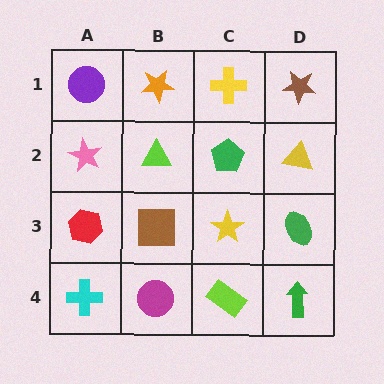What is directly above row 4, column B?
A brown square.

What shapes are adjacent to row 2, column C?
A yellow cross (row 1, column C), a yellow star (row 3, column C), a lime triangle (row 2, column B), a yellow triangle (row 2, column D).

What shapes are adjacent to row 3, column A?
A pink star (row 2, column A), a cyan cross (row 4, column A), a brown square (row 3, column B).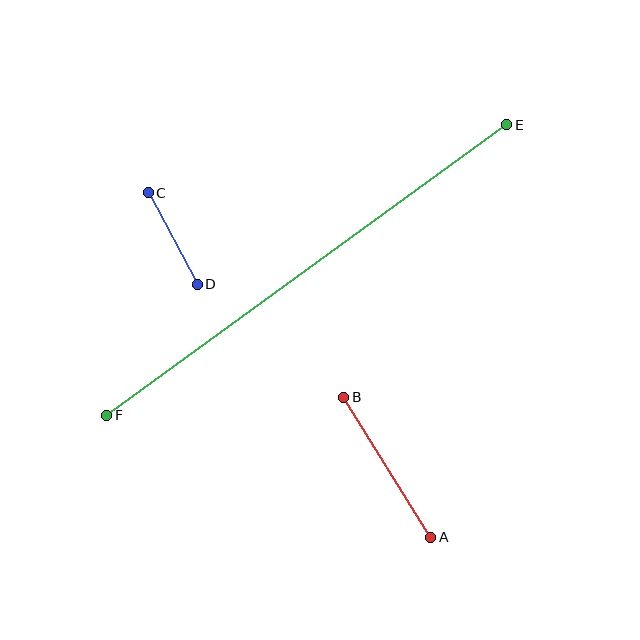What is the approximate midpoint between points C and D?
The midpoint is at approximately (173, 239) pixels.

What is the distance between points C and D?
The distance is approximately 104 pixels.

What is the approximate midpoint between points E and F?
The midpoint is at approximately (307, 270) pixels.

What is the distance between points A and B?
The distance is approximately 165 pixels.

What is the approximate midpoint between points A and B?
The midpoint is at approximately (387, 467) pixels.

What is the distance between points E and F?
The distance is approximately 494 pixels.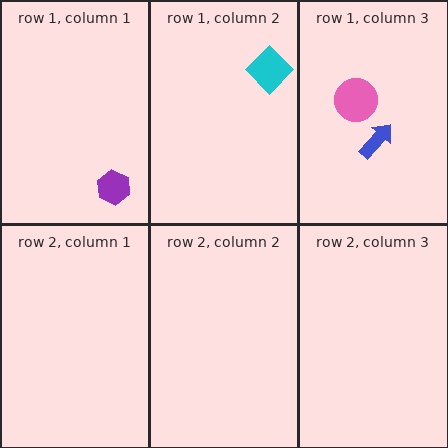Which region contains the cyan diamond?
The row 1, column 2 region.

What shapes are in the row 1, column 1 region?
The purple hexagon.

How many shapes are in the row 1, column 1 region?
1.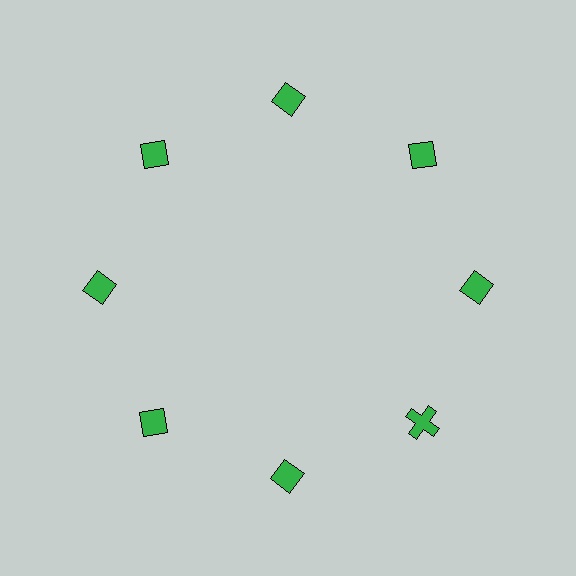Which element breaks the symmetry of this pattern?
The green cross at roughly the 4 o'clock position breaks the symmetry. All other shapes are green diamonds.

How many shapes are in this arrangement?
There are 8 shapes arranged in a ring pattern.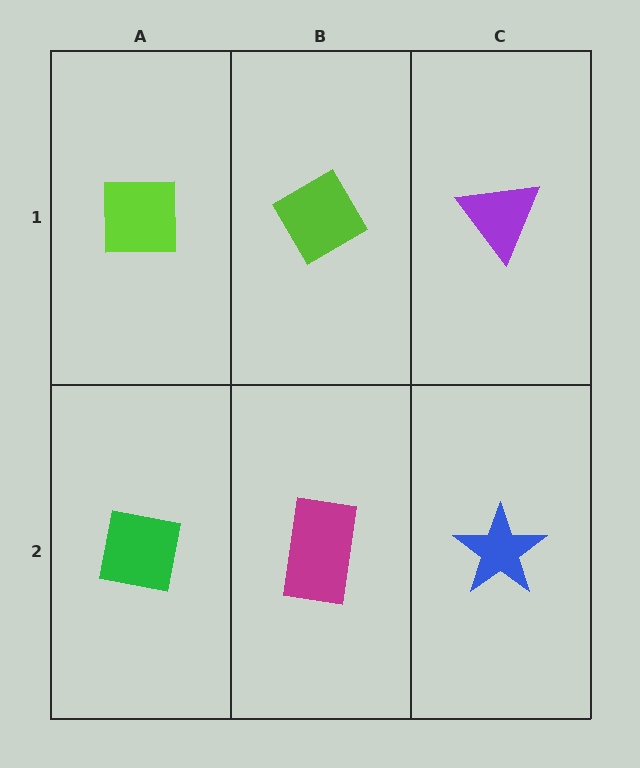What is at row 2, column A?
A green square.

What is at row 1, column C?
A purple triangle.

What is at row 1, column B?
A lime diamond.